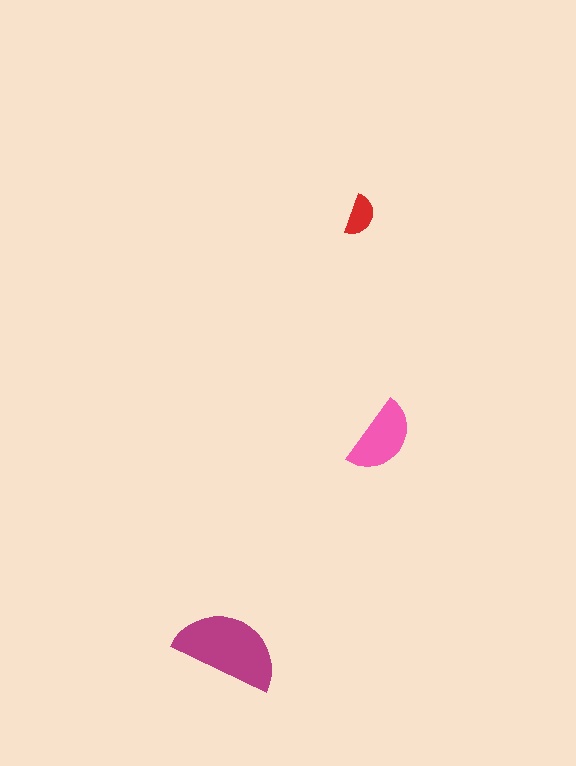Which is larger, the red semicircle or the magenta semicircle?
The magenta one.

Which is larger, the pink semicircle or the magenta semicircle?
The magenta one.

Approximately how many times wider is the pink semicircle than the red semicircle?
About 2 times wider.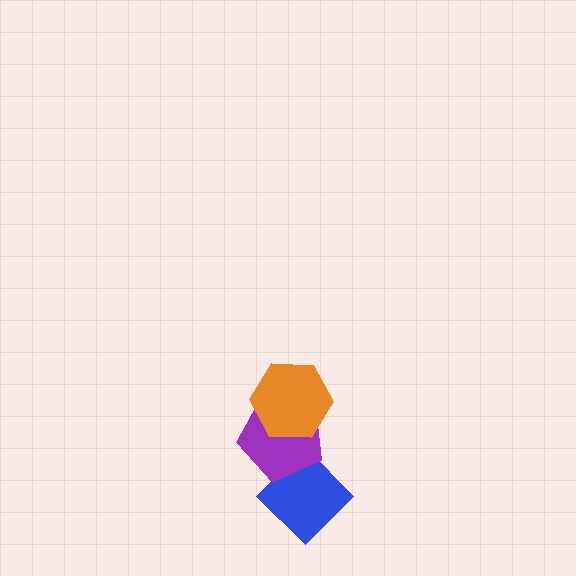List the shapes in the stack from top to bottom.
From top to bottom: the orange hexagon, the purple pentagon, the blue diamond.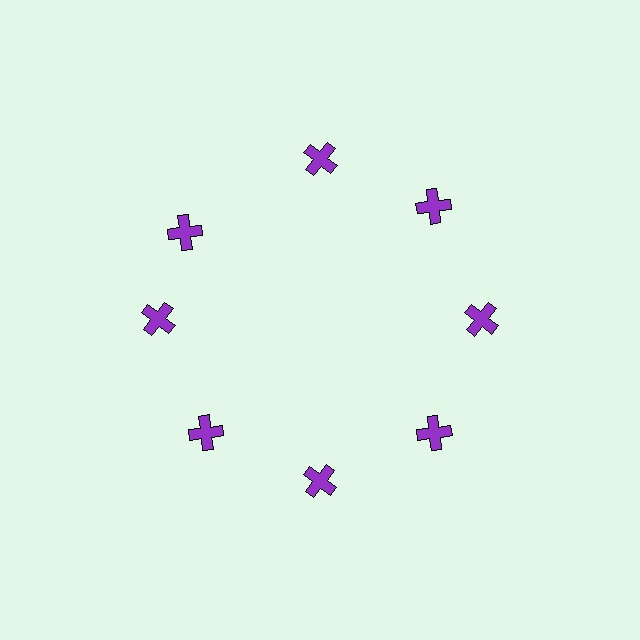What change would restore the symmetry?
The symmetry would be restored by rotating it back into even spacing with its neighbors so that all 8 crosses sit at equal angles and equal distance from the center.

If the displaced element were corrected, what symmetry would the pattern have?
It would have 8-fold rotational symmetry — the pattern would map onto itself every 45 degrees.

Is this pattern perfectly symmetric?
No. The 8 purple crosses are arranged in a ring, but one element near the 10 o'clock position is rotated out of alignment along the ring, breaking the 8-fold rotational symmetry.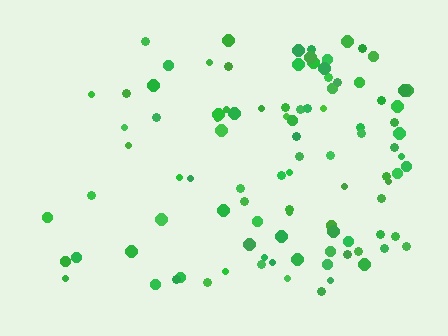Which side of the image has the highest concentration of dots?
The right.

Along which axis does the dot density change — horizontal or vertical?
Horizontal.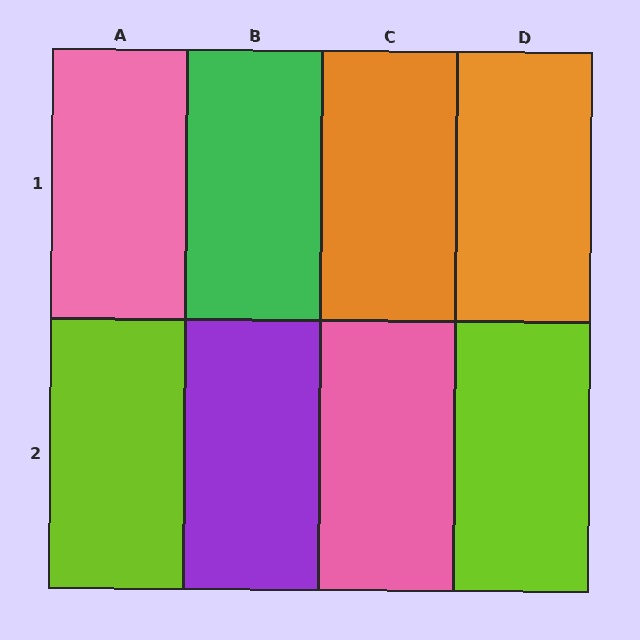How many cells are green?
1 cell is green.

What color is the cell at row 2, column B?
Purple.